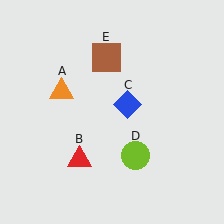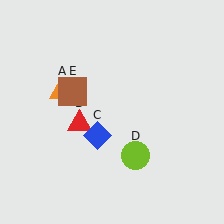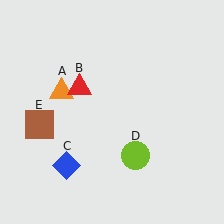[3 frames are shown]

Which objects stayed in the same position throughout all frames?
Orange triangle (object A) and lime circle (object D) remained stationary.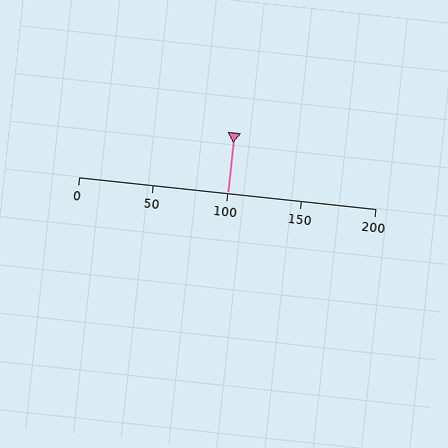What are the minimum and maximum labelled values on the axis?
The axis runs from 0 to 200.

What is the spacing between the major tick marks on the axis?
The major ticks are spaced 50 apart.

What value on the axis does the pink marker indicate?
The marker indicates approximately 100.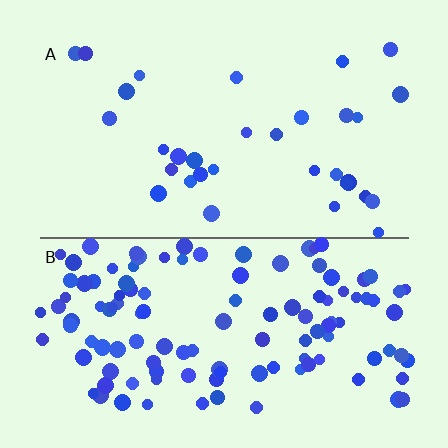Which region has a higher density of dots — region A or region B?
B (the bottom).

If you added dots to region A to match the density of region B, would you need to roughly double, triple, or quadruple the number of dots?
Approximately quadruple.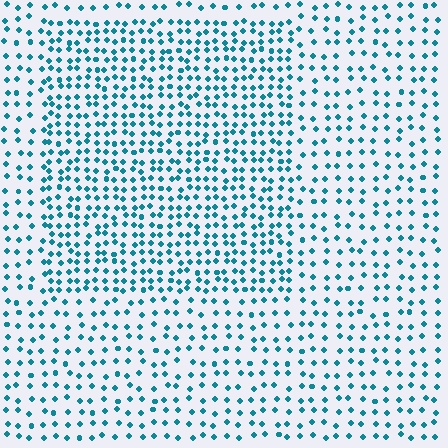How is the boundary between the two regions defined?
The boundary is defined by a change in element density (approximately 1.8x ratio). All elements are the same color, size, and shape.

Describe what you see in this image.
The image contains small teal elements arranged at two different densities. A rectangle-shaped region is visible where the elements are more densely packed than the surrounding area.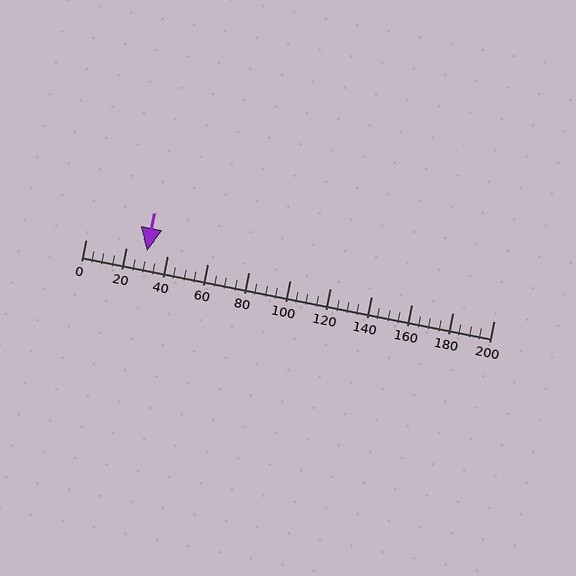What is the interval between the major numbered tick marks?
The major tick marks are spaced 20 units apart.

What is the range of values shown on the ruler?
The ruler shows values from 0 to 200.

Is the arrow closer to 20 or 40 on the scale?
The arrow is closer to 40.